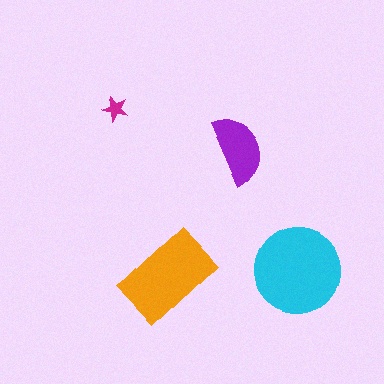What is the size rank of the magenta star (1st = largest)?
4th.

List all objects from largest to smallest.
The cyan circle, the orange rectangle, the purple semicircle, the magenta star.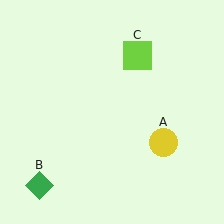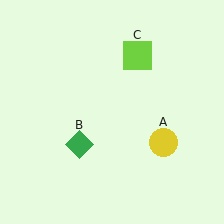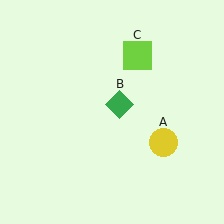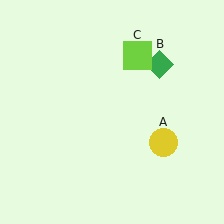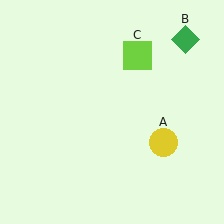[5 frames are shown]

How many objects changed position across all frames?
1 object changed position: green diamond (object B).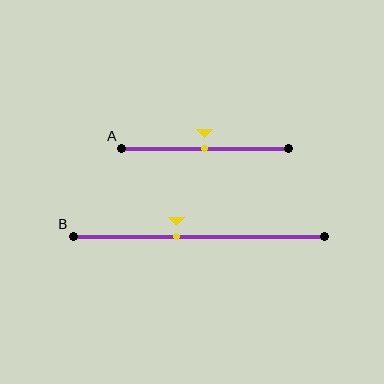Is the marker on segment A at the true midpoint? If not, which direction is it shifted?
Yes, the marker on segment A is at the true midpoint.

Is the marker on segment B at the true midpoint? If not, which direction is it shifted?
No, the marker on segment B is shifted to the left by about 9% of the segment length.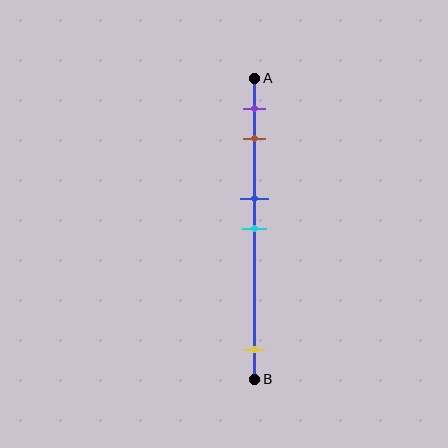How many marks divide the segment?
There are 5 marks dividing the segment.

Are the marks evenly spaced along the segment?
No, the marks are not evenly spaced.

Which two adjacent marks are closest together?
The blue and cyan marks are the closest adjacent pair.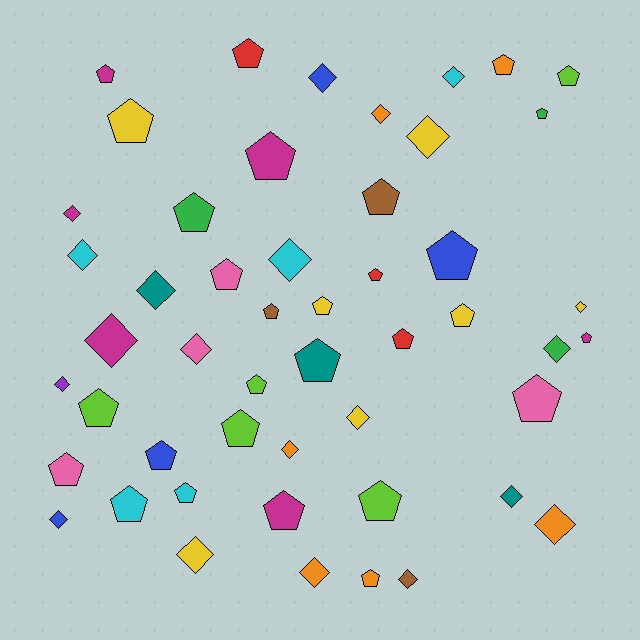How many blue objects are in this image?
There are 4 blue objects.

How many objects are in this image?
There are 50 objects.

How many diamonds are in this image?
There are 21 diamonds.